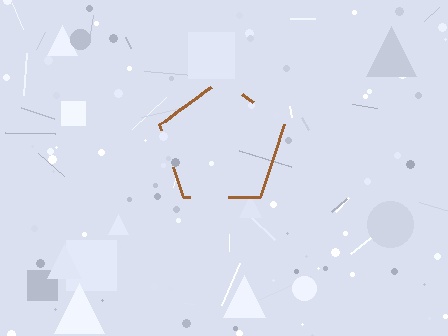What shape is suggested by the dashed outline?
The dashed outline suggests a pentagon.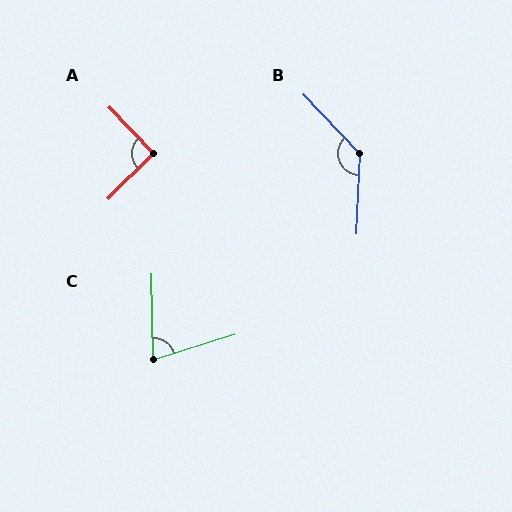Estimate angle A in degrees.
Approximately 92 degrees.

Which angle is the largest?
B, at approximately 134 degrees.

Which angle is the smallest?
C, at approximately 74 degrees.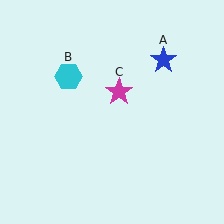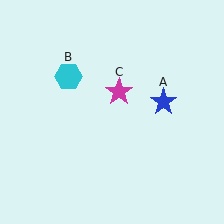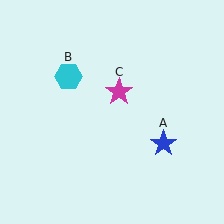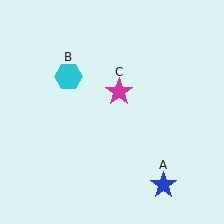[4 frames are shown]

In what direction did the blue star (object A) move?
The blue star (object A) moved down.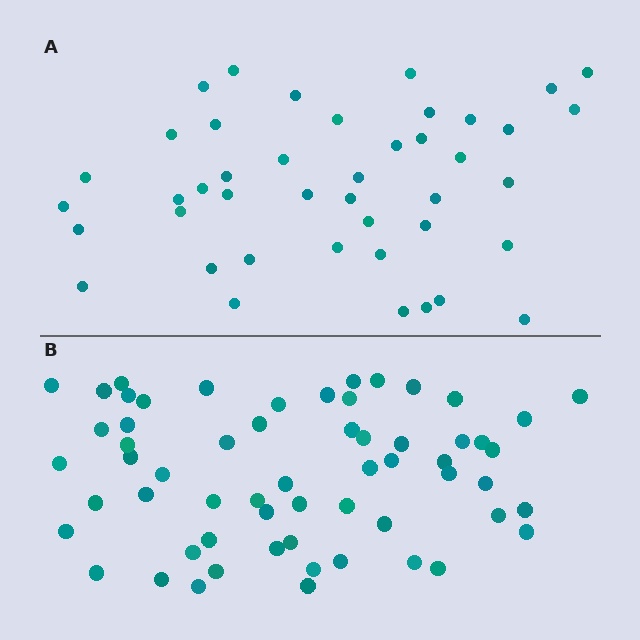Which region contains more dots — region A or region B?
Region B (the bottom region) has more dots.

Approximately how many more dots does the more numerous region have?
Region B has approximately 15 more dots than region A.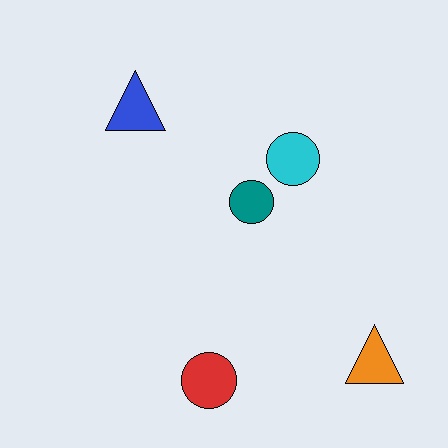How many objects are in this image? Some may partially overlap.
There are 5 objects.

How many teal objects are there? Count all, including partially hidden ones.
There is 1 teal object.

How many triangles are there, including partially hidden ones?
There are 2 triangles.